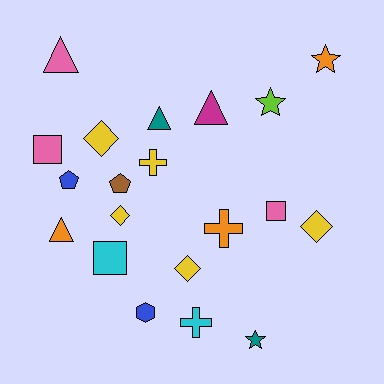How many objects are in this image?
There are 20 objects.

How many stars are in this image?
There are 3 stars.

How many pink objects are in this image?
There are 3 pink objects.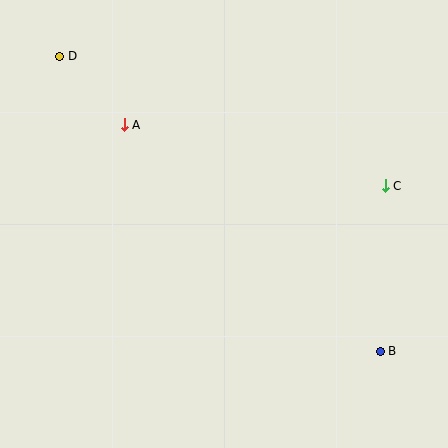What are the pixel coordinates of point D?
Point D is at (60, 56).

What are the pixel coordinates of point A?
Point A is at (124, 125).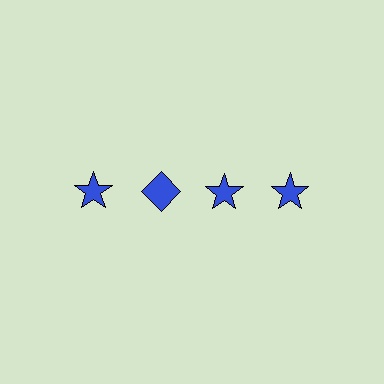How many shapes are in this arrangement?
There are 4 shapes arranged in a grid pattern.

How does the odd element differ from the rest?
It has a different shape: diamond instead of star.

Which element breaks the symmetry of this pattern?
The blue diamond in the top row, second from left column breaks the symmetry. All other shapes are blue stars.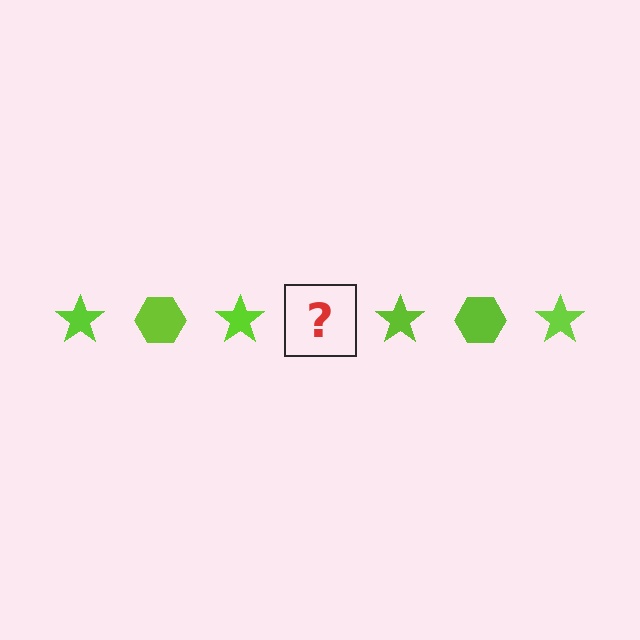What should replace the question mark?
The question mark should be replaced with a lime hexagon.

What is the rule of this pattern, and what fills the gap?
The rule is that the pattern cycles through star, hexagon shapes in lime. The gap should be filled with a lime hexagon.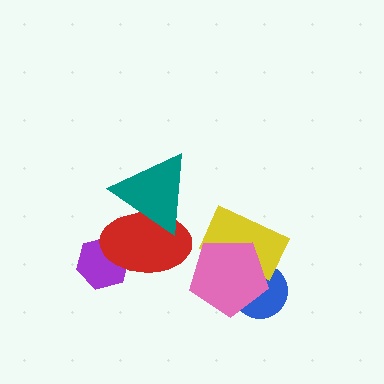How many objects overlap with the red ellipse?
2 objects overlap with the red ellipse.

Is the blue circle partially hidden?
Yes, it is partially covered by another shape.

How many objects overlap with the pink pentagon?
2 objects overlap with the pink pentagon.